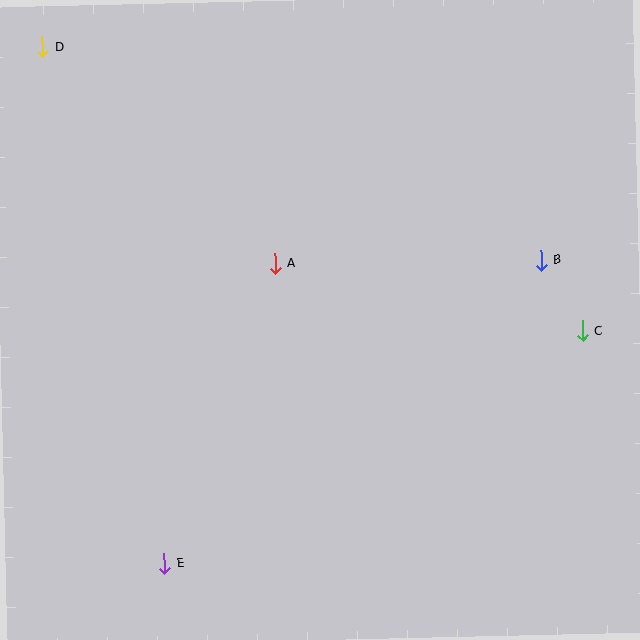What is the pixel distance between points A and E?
The distance between A and E is 320 pixels.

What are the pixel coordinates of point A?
Point A is at (275, 263).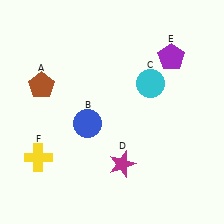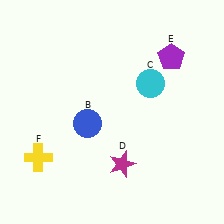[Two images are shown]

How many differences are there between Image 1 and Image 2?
There is 1 difference between the two images.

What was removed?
The brown pentagon (A) was removed in Image 2.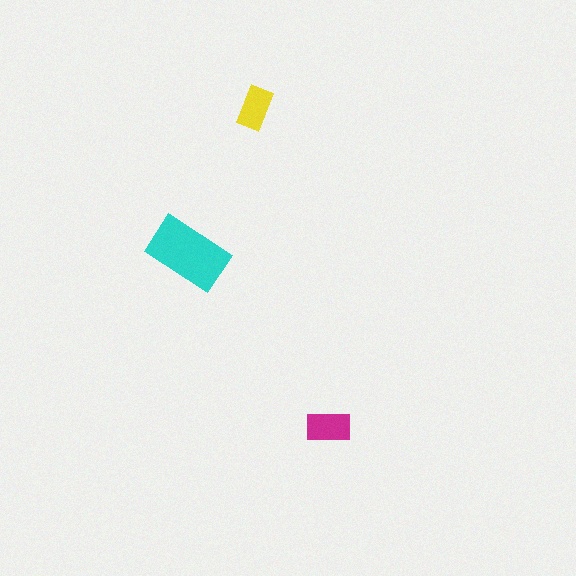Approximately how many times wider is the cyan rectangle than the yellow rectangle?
About 2 times wider.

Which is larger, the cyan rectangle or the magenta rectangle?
The cyan one.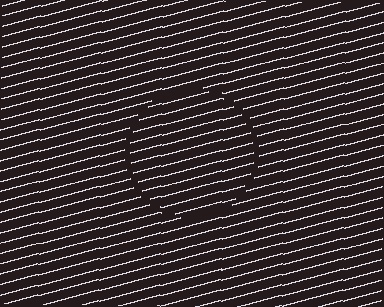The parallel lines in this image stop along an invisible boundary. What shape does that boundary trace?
An illusory circle. The interior of the shape contains the same grating, shifted by half a period — the contour is defined by the phase discontinuity where line-ends from the inner and outer gratings abut.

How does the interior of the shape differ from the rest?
The interior of the shape contains the same grating, shifted by half a period — the contour is defined by the phase discontinuity where line-ends from the inner and outer gratings abut.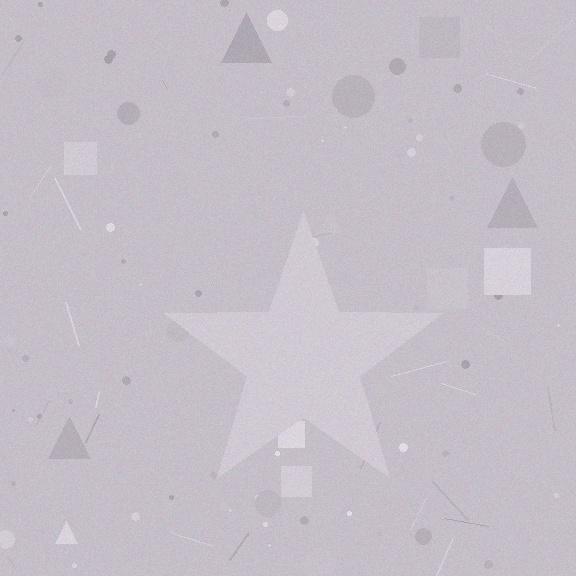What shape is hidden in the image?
A star is hidden in the image.